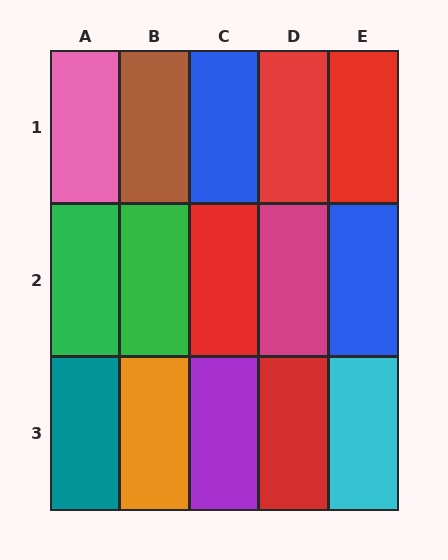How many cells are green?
2 cells are green.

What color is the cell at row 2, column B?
Green.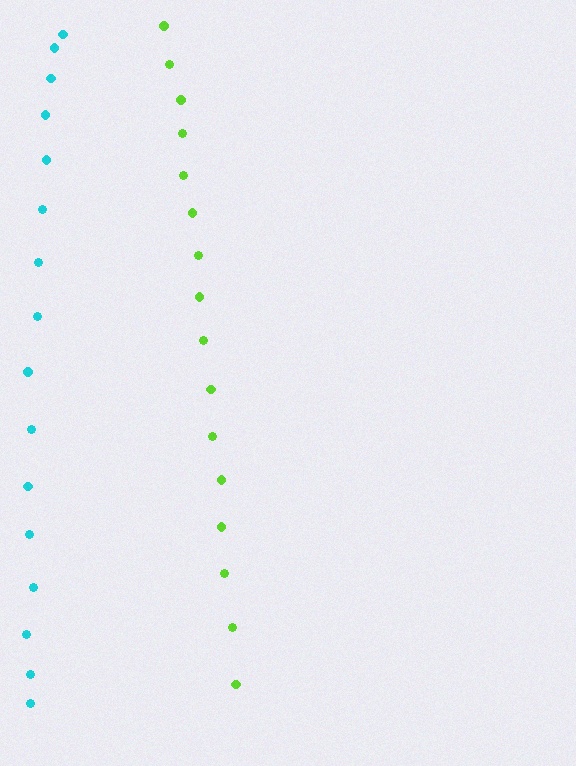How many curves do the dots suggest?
There are 2 distinct paths.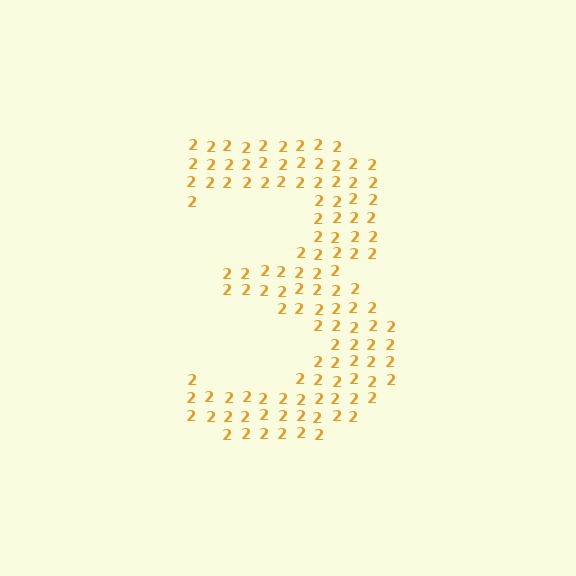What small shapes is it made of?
It is made of small digit 2's.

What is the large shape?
The large shape is the digit 3.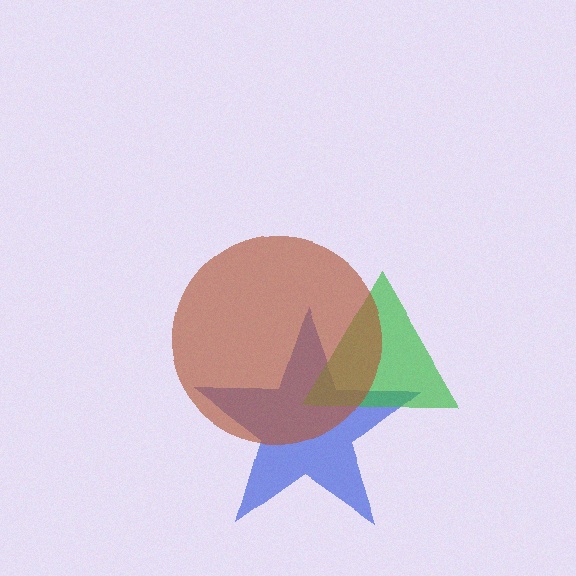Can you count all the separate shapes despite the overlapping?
Yes, there are 3 separate shapes.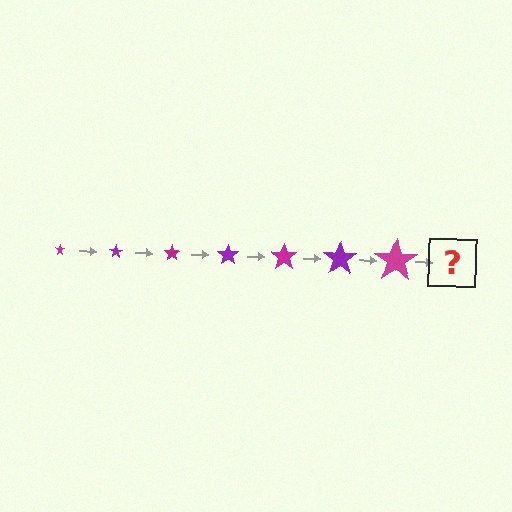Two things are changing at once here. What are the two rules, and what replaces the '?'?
The two rules are that the star grows larger each step and the color cycles through magenta and purple. The '?' should be a purple star, larger than the previous one.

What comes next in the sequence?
The next element should be a purple star, larger than the previous one.